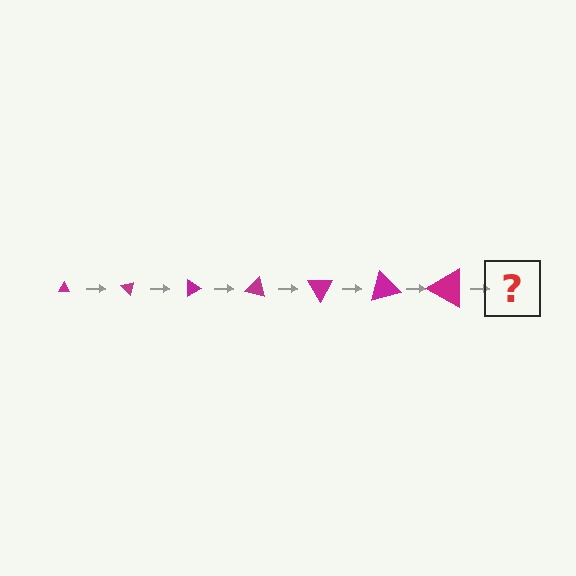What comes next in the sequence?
The next element should be a triangle, larger than the previous one and rotated 315 degrees from the start.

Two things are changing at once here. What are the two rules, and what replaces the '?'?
The two rules are that the triangle grows larger each step and it rotates 45 degrees each step. The '?' should be a triangle, larger than the previous one and rotated 315 degrees from the start.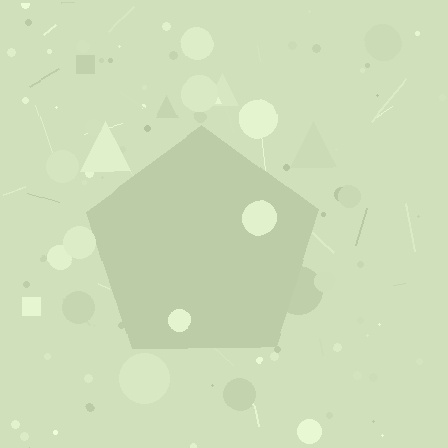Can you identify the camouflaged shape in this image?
The camouflaged shape is a pentagon.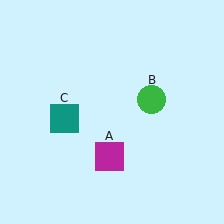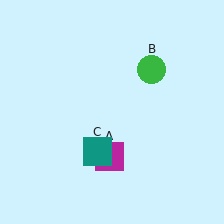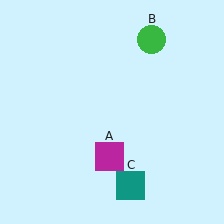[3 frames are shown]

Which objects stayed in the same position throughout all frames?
Magenta square (object A) remained stationary.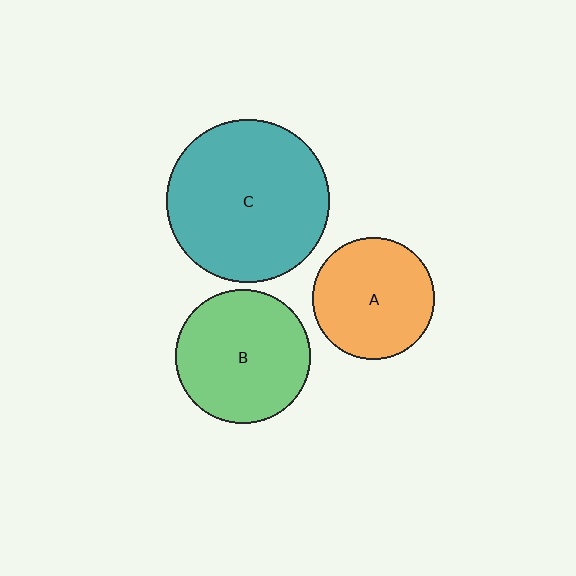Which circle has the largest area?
Circle C (teal).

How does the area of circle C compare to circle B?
Approximately 1.5 times.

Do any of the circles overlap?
No, none of the circles overlap.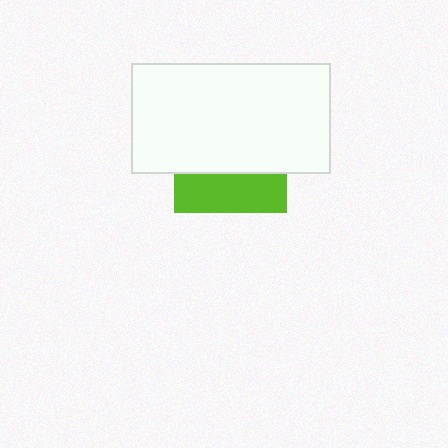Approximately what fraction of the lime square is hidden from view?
Roughly 65% of the lime square is hidden behind the white rectangle.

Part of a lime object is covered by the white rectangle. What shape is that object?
It is a square.